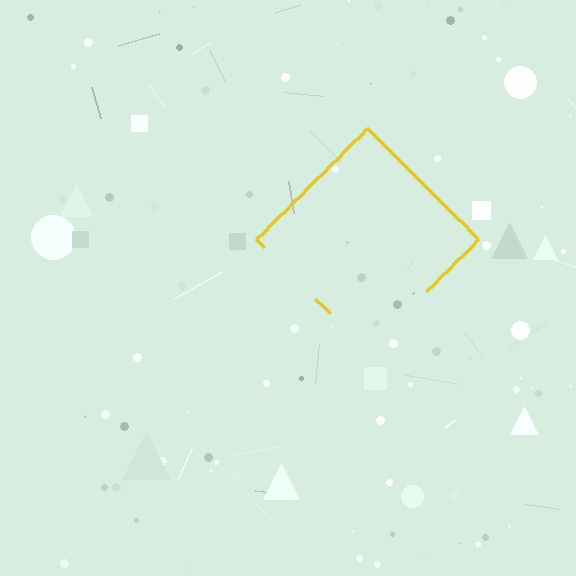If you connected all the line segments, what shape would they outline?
They would outline a diamond.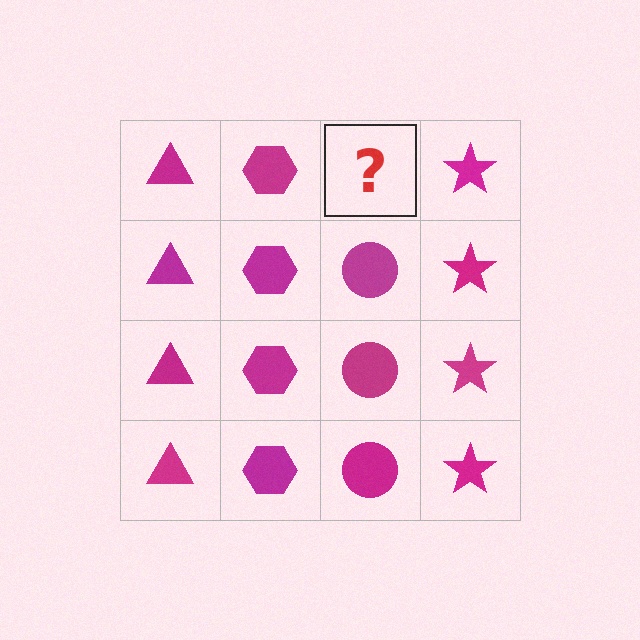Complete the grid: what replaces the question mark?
The question mark should be replaced with a magenta circle.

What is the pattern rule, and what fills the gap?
The rule is that each column has a consistent shape. The gap should be filled with a magenta circle.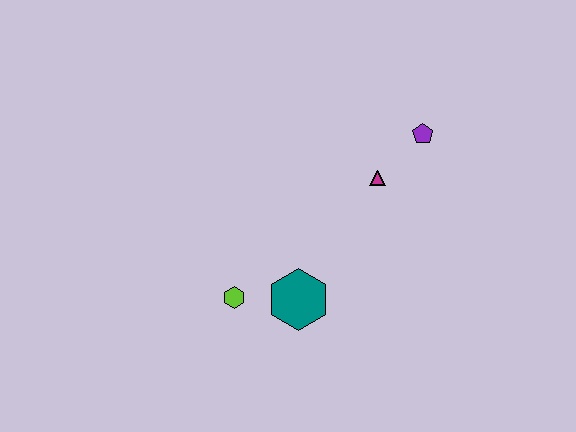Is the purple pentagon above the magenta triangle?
Yes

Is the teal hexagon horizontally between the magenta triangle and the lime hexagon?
Yes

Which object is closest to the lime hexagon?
The teal hexagon is closest to the lime hexagon.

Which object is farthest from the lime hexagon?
The purple pentagon is farthest from the lime hexagon.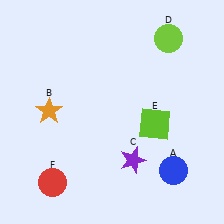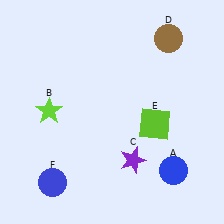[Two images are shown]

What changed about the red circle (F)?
In Image 1, F is red. In Image 2, it changed to blue.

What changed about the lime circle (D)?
In Image 1, D is lime. In Image 2, it changed to brown.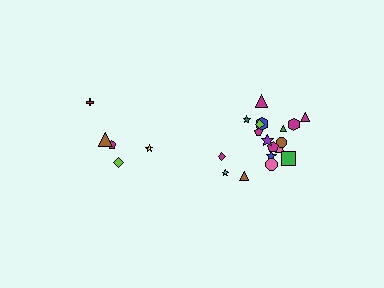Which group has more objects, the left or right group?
The right group.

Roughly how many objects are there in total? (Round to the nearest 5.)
Roughly 25 objects in total.